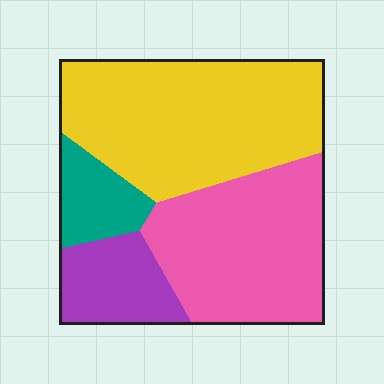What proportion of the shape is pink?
Pink takes up about one third (1/3) of the shape.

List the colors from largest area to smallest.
From largest to smallest: yellow, pink, purple, teal.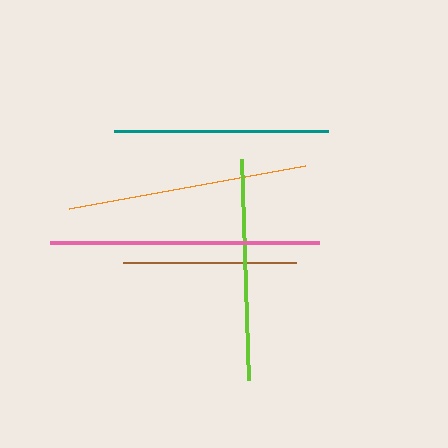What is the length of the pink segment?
The pink segment is approximately 270 pixels long.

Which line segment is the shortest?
The brown line is the shortest at approximately 173 pixels.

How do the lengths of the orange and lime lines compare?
The orange and lime lines are approximately the same length.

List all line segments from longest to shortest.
From longest to shortest: pink, orange, lime, teal, brown.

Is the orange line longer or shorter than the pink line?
The pink line is longer than the orange line.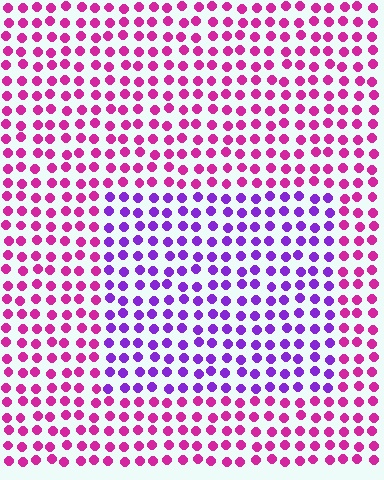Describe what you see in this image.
The image is filled with small magenta elements in a uniform arrangement. A rectangle-shaped region is visible where the elements are tinted to a slightly different hue, forming a subtle color boundary.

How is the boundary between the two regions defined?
The boundary is defined purely by a slight shift in hue (about 45 degrees). Spacing, size, and orientation are identical on both sides.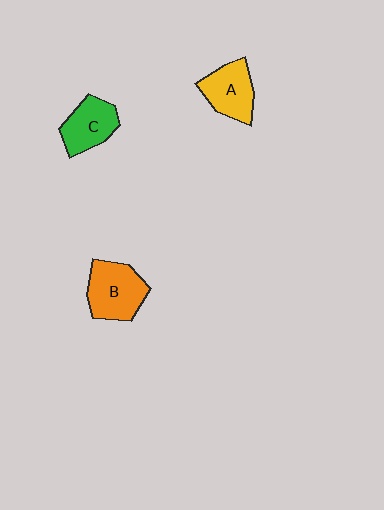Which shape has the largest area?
Shape B (orange).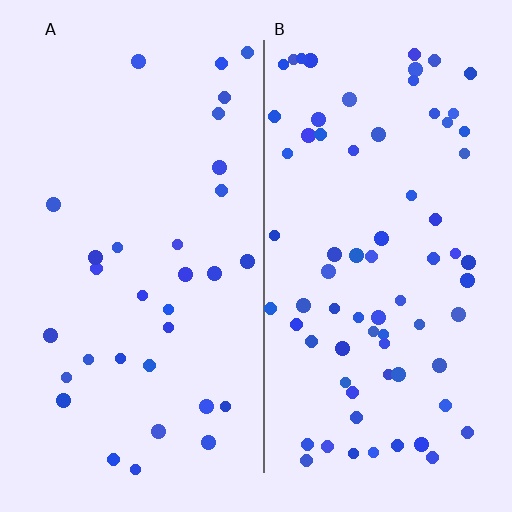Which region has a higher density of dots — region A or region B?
B (the right).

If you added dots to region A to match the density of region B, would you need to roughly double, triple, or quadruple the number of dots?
Approximately double.